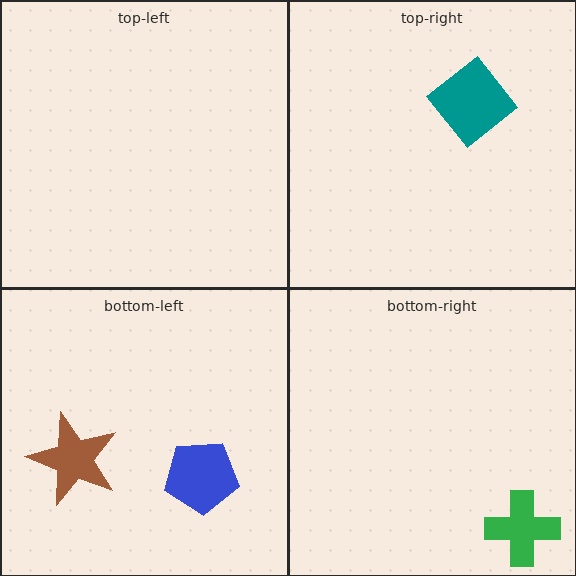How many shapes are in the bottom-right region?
1.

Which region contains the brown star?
The bottom-left region.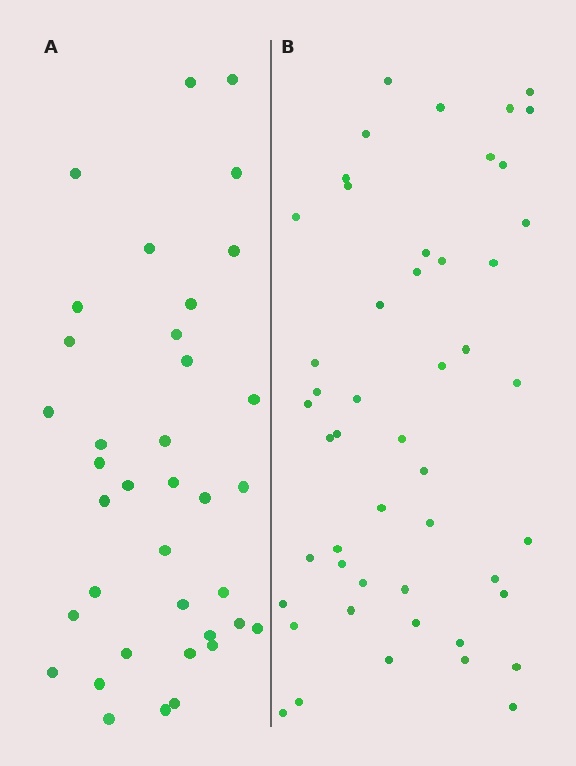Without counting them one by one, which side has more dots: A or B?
Region B (the right region) has more dots.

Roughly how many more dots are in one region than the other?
Region B has roughly 12 or so more dots than region A.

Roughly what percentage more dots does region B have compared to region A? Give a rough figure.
About 30% more.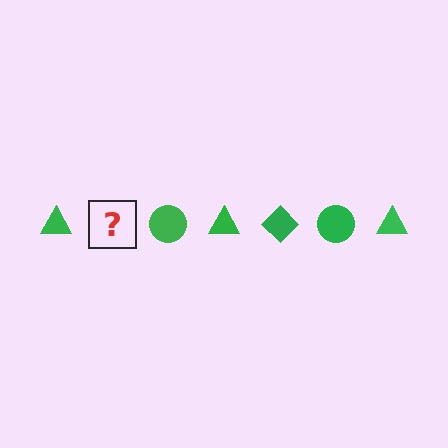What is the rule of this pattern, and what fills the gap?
The rule is that the pattern cycles through triangle, diamond, circle shapes in green. The gap should be filled with a green diamond.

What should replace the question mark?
The question mark should be replaced with a green diamond.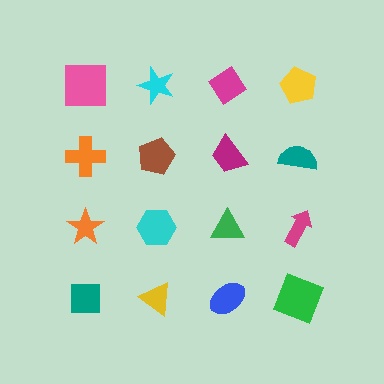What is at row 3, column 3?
A green triangle.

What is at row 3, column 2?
A cyan hexagon.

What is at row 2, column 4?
A teal semicircle.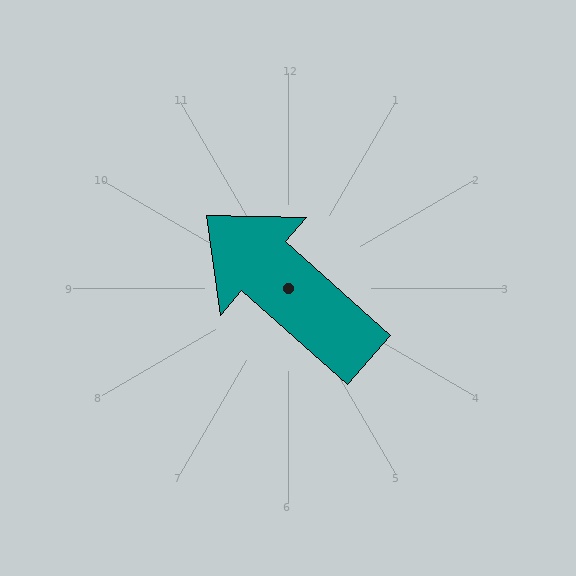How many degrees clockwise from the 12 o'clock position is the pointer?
Approximately 312 degrees.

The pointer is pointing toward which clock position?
Roughly 10 o'clock.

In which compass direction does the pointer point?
Northwest.